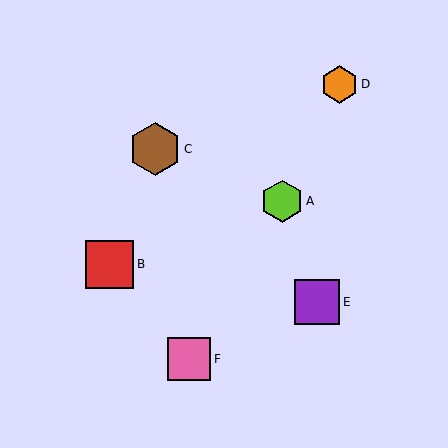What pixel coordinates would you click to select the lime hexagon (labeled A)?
Click at (282, 201) to select the lime hexagon A.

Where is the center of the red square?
The center of the red square is at (110, 264).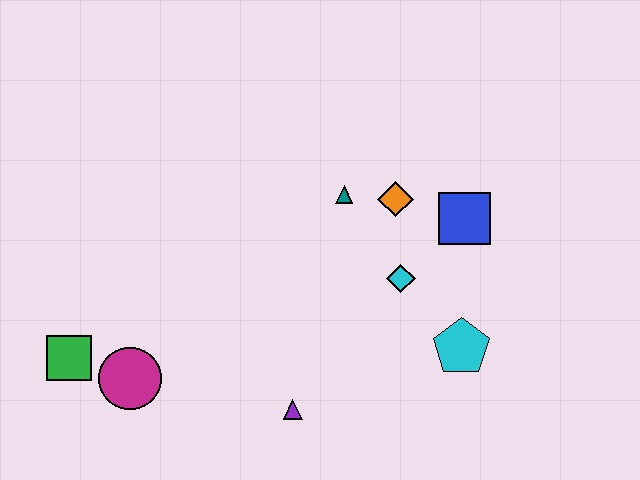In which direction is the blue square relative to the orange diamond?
The blue square is to the right of the orange diamond.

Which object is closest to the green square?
The magenta circle is closest to the green square.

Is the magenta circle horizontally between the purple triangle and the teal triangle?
No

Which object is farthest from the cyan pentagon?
The green square is farthest from the cyan pentagon.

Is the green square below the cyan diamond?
Yes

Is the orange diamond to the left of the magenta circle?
No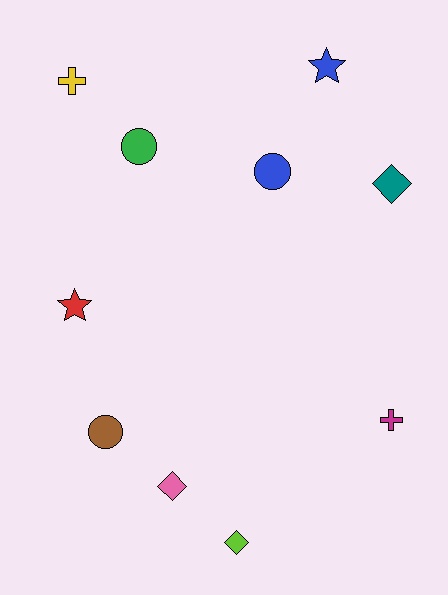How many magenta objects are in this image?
There is 1 magenta object.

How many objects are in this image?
There are 10 objects.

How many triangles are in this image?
There are no triangles.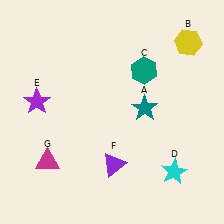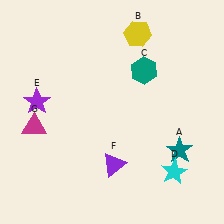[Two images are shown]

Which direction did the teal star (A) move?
The teal star (A) moved down.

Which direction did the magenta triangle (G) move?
The magenta triangle (G) moved up.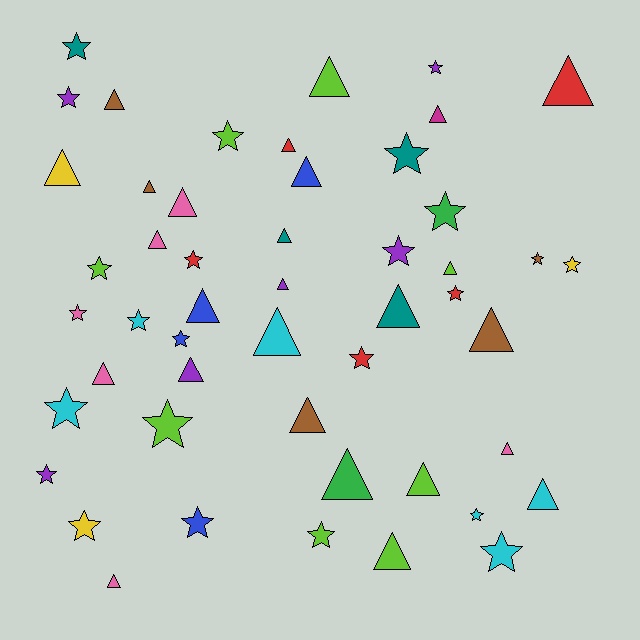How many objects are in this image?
There are 50 objects.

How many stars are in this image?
There are 24 stars.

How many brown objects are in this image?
There are 5 brown objects.